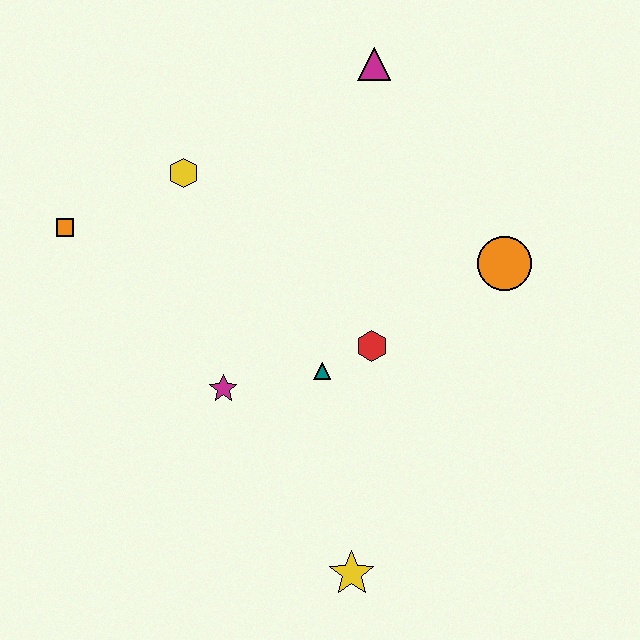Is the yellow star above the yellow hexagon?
No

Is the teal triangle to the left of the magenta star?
No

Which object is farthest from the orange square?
The yellow star is farthest from the orange square.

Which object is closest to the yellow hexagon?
The orange square is closest to the yellow hexagon.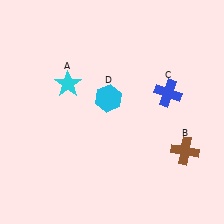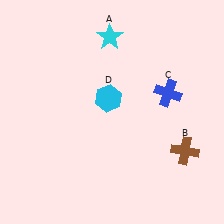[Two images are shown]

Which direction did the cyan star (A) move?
The cyan star (A) moved up.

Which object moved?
The cyan star (A) moved up.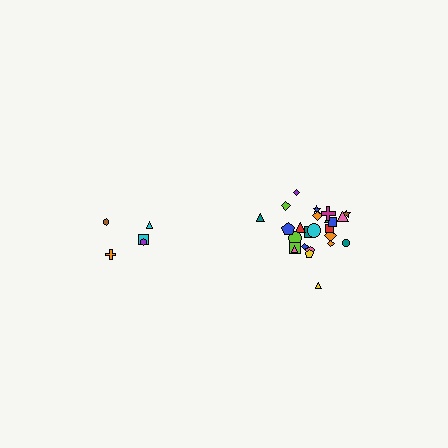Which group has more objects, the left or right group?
The right group.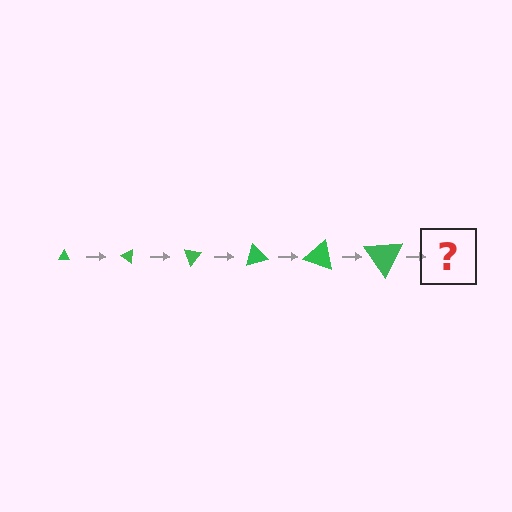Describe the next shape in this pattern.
It should be a triangle, larger than the previous one and rotated 210 degrees from the start.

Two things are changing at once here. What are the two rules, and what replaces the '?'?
The two rules are that the triangle grows larger each step and it rotates 35 degrees each step. The '?' should be a triangle, larger than the previous one and rotated 210 degrees from the start.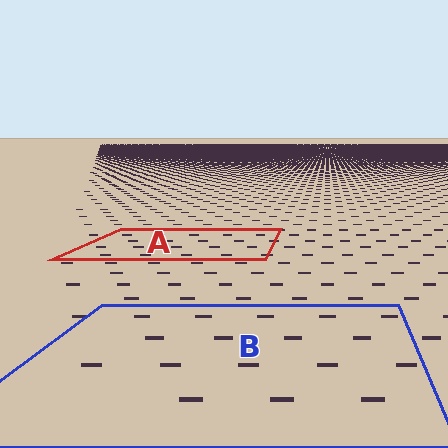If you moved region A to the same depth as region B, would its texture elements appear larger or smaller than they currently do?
They would appear larger. At a closer depth, the same texture elements are projected at a bigger on-screen size.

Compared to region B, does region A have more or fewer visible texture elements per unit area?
Region A has more texture elements per unit area — they are packed more densely because it is farther away.